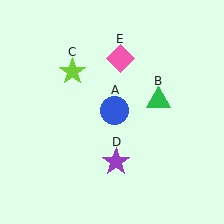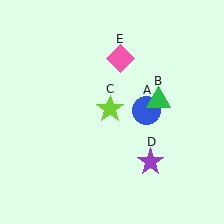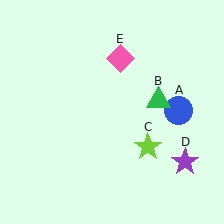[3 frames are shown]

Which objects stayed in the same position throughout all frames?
Green triangle (object B) and pink diamond (object E) remained stationary.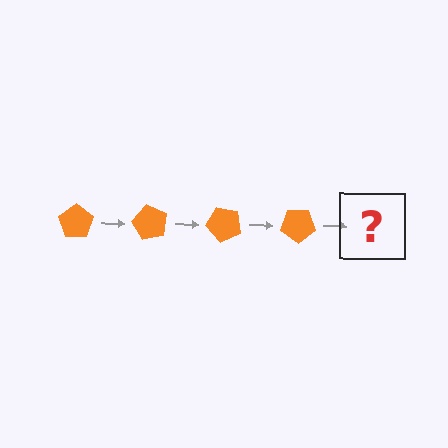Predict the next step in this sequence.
The next step is an orange pentagon rotated 240 degrees.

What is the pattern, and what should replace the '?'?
The pattern is that the pentagon rotates 60 degrees each step. The '?' should be an orange pentagon rotated 240 degrees.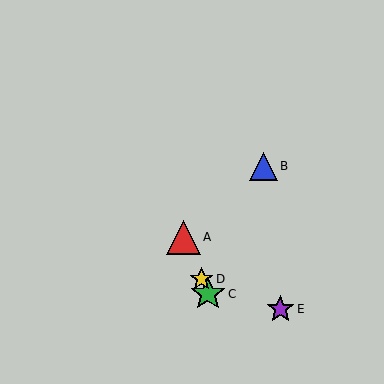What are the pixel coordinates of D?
Object D is at (201, 279).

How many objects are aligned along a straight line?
3 objects (A, C, D) are aligned along a straight line.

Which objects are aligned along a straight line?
Objects A, C, D are aligned along a straight line.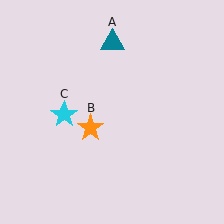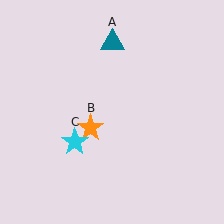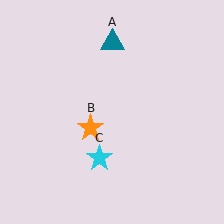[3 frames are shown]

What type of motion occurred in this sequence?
The cyan star (object C) rotated counterclockwise around the center of the scene.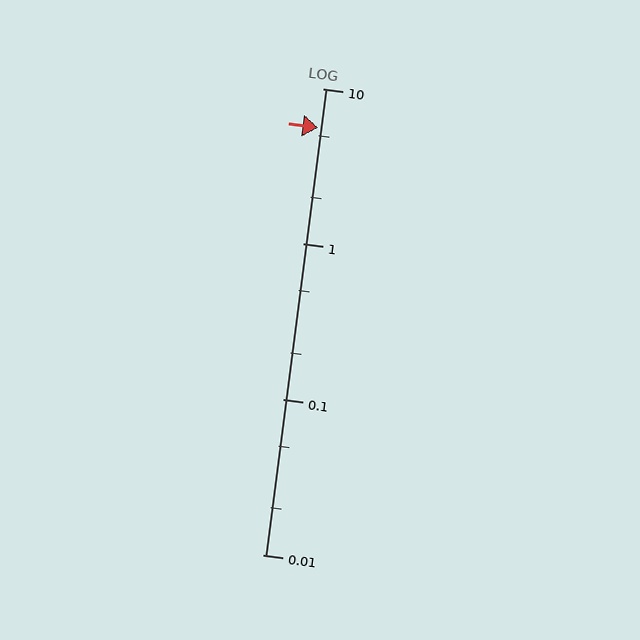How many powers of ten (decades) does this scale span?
The scale spans 3 decades, from 0.01 to 10.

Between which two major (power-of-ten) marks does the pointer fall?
The pointer is between 1 and 10.